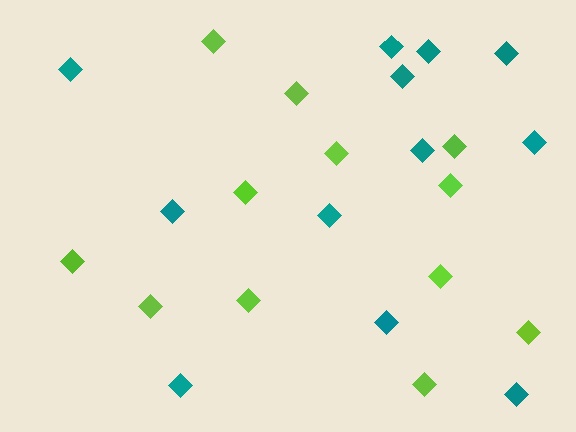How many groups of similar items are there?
There are 2 groups: one group of lime diamonds (12) and one group of teal diamonds (12).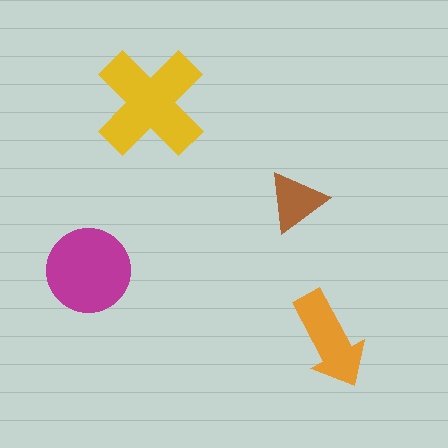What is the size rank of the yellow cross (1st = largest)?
1st.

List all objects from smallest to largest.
The brown triangle, the orange arrow, the magenta circle, the yellow cross.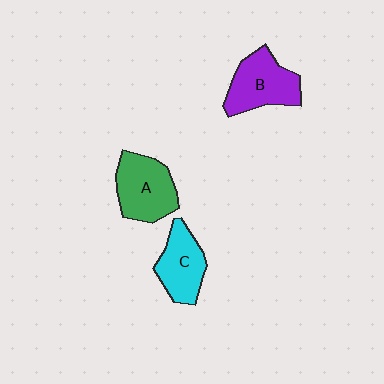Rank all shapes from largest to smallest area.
From largest to smallest: A (green), B (purple), C (cyan).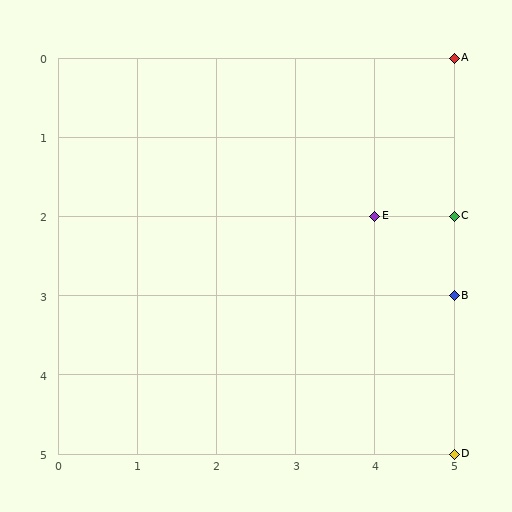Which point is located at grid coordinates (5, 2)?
Point C is at (5, 2).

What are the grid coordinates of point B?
Point B is at grid coordinates (5, 3).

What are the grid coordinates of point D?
Point D is at grid coordinates (5, 5).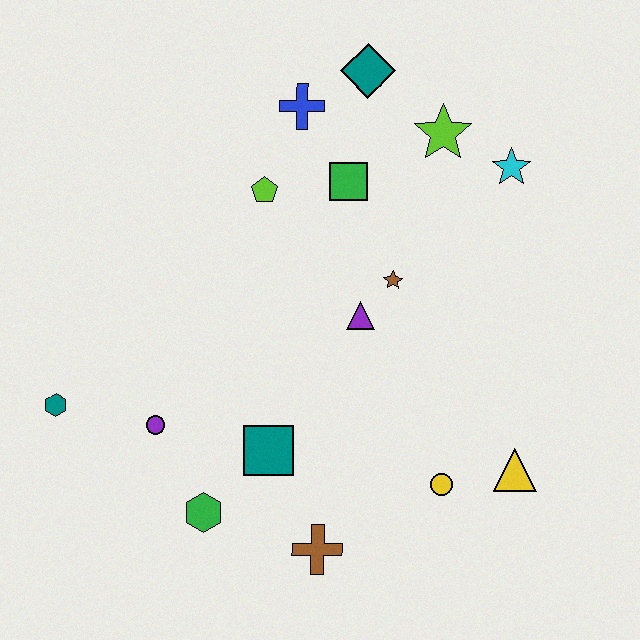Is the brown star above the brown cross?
Yes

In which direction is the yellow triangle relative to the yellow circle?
The yellow triangle is to the right of the yellow circle.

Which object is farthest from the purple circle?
The cyan star is farthest from the purple circle.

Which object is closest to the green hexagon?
The teal square is closest to the green hexagon.